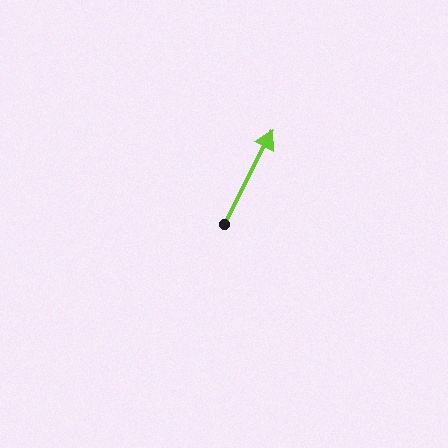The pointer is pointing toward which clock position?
Roughly 1 o'clock.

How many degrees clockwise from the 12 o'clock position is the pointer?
Approximately 27 degrees.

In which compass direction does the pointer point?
Northeast.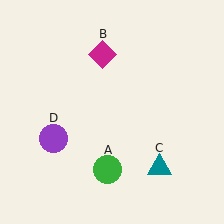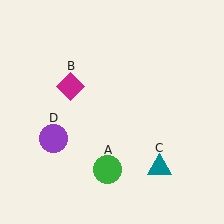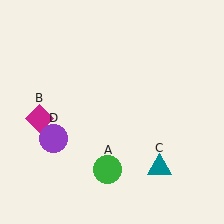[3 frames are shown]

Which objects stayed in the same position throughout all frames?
Green circle (object A) and teal triangle (object C) and purple circle (object D) remained stationary.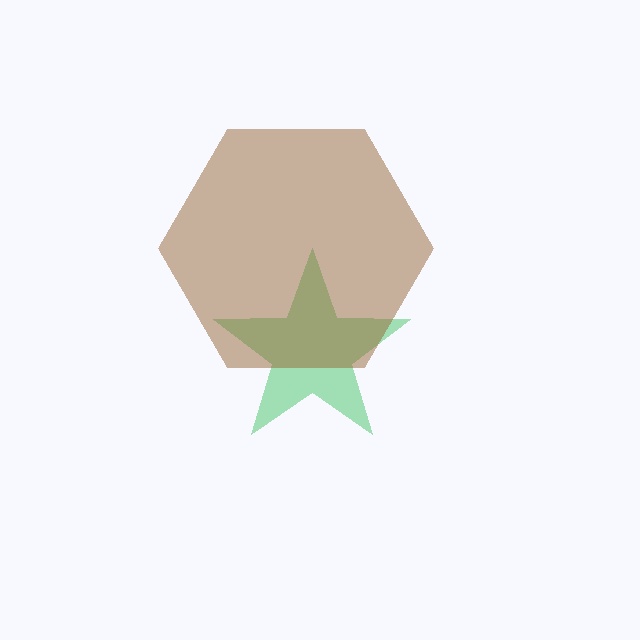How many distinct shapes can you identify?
There are 2 distinct shapes: a green star, a brown hexagon.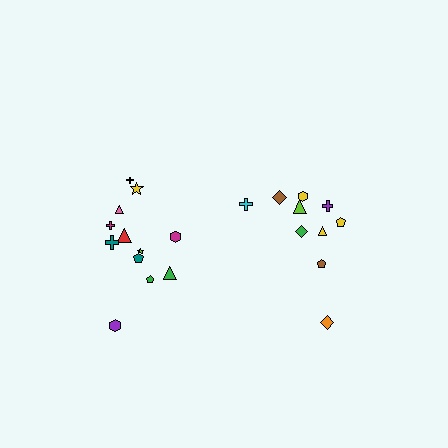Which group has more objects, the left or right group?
The left group.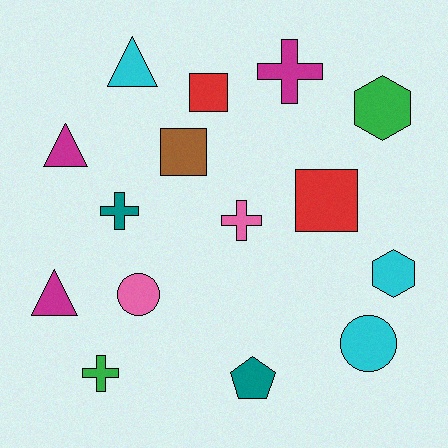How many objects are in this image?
There are 15 objects.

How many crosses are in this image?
There are 4 crosses.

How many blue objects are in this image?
There are no blue objects.